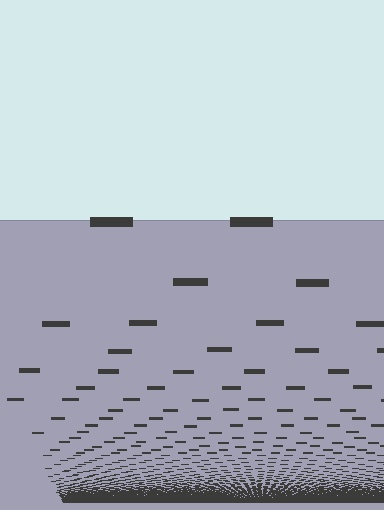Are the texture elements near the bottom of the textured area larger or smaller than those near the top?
Smaller. The gradient is inverted — elements near the bottom are smaller and denser.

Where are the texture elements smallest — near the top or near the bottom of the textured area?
Near the bottom.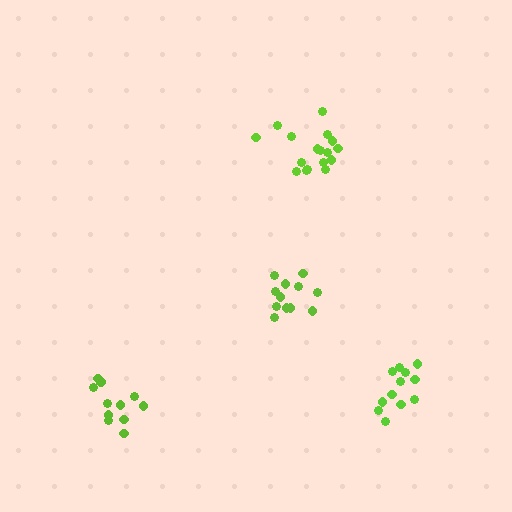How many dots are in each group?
Group 1: 12 dots, Group 2: 11 dots, Group 3: 12 dots, Group 4: 17 dots (52 total).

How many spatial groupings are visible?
There are 4 spatial groupings.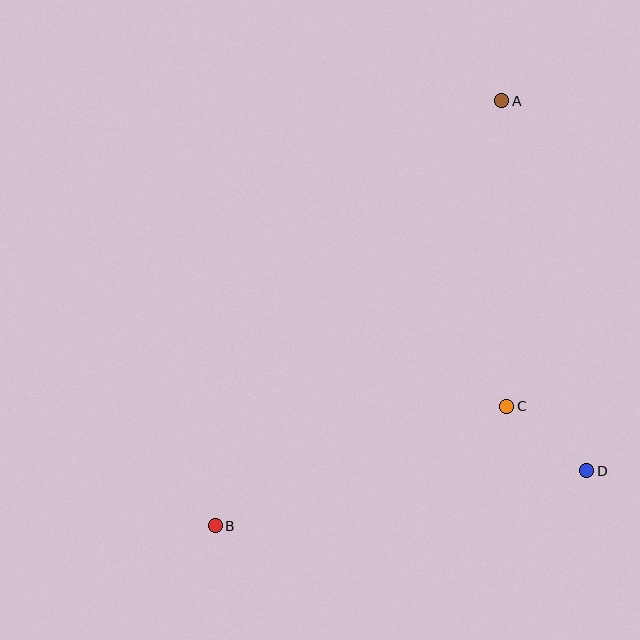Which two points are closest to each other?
Points C and D are closest to each other.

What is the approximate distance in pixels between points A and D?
The distance between A and D is approximately 379 pixels.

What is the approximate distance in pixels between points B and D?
The distance between B and D is approximately 375 pixels.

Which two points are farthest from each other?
Points A and B are farthest from each other.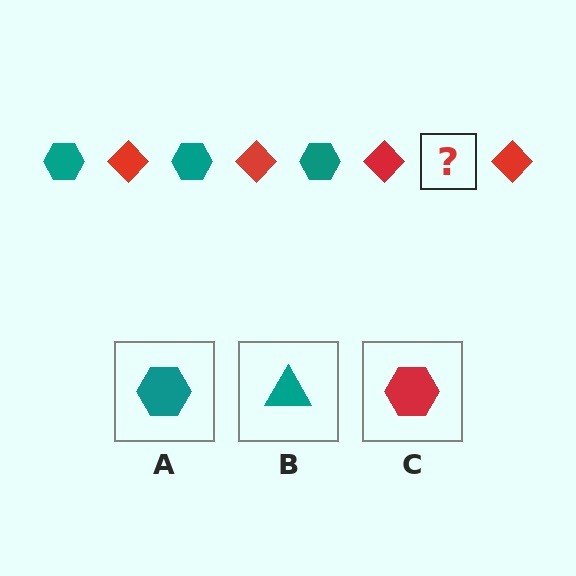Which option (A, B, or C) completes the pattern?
A.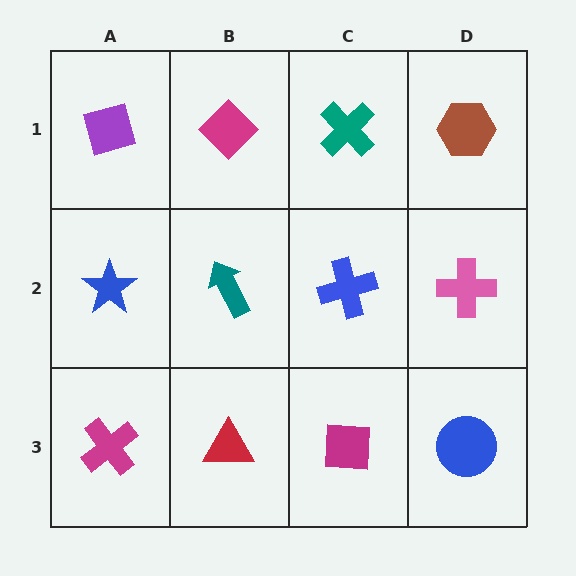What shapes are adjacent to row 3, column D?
A pink cross (row 2, column D), a magenta square (row 3, column C).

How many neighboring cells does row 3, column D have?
2.